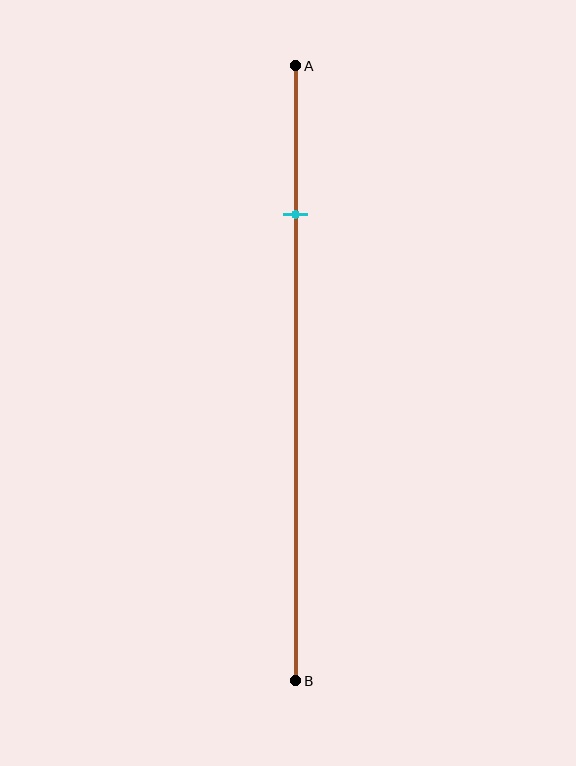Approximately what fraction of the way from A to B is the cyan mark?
The cyan mark is approximately 25% of the way from A to B.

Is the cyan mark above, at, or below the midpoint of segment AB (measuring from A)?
The cyan mark is above the midpoint of segment AB.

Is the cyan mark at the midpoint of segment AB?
No, the mark is at about 25% from A, not at the 50% midpoint.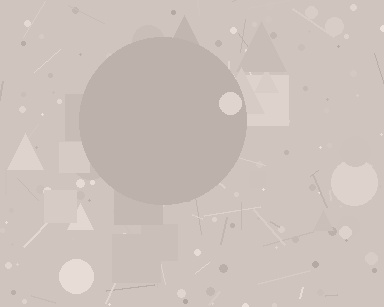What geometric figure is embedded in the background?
A circle is embedded in the background.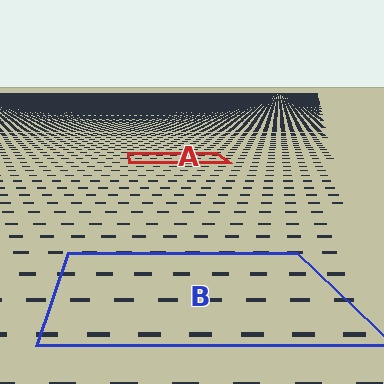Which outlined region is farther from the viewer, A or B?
Region A is farther from the viewer — the texture elements inside it appear smaller and more densely packed.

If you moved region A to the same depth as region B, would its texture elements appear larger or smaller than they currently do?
They would appear larger. At a closer depth, the same texture elements are projected at a bigger on-screen size.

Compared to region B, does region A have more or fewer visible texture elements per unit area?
Region A has more texture elements per unit area — they are packed more densely because it is farther away.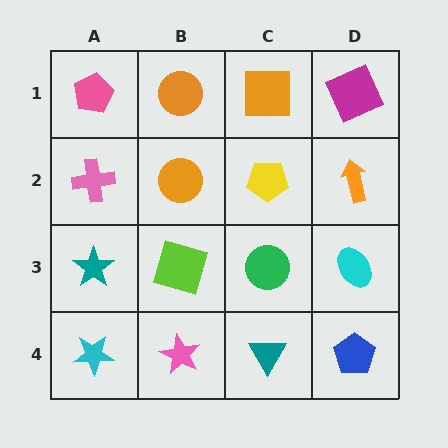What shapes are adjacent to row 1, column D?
An orange arrow (row 2, column D), an orange square (row 1, column C).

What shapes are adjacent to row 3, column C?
A yellow pentagon (row 2, column C), a teal triangle (row 4, column C), a lime square (row 3, column B), a cyan ellipse (row 3, column D).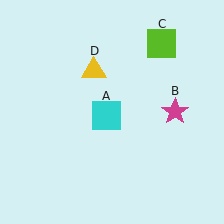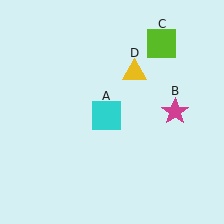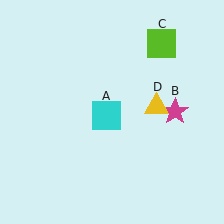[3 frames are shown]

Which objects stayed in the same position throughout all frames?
Cyan square (object A) and magenta star (object B) and lime square (object C) remained stationary.